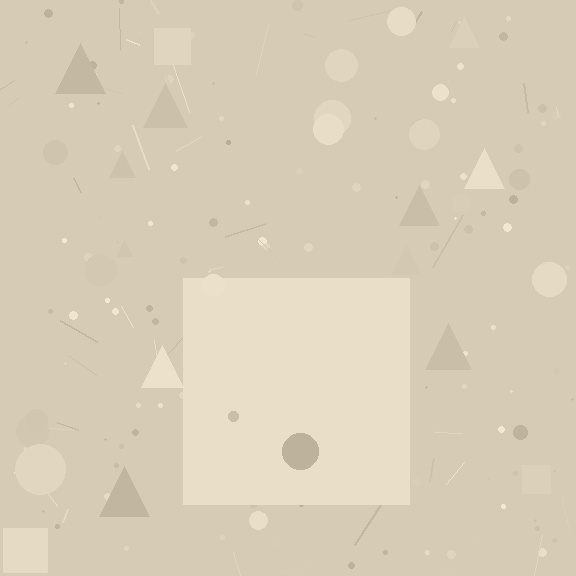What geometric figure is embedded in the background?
A square is embedded in the background.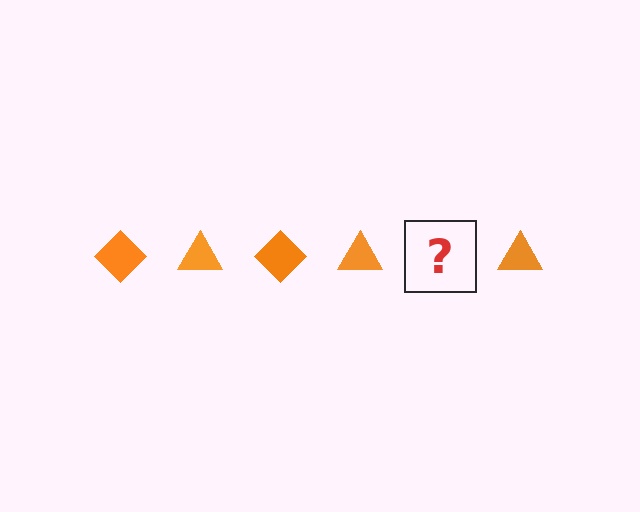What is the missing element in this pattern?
The missing element is an orange diamond.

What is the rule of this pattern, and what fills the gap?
The rule is that the pattern cycles through diamond, triangle shapes in orange. The gap should be filled with an orange diamond.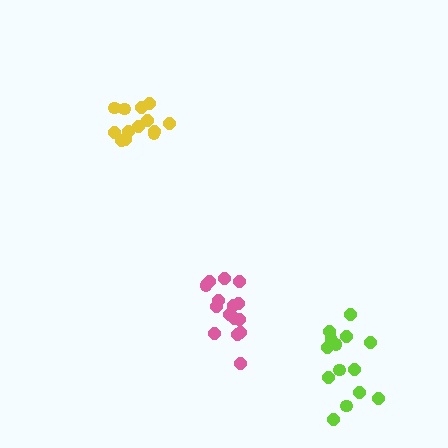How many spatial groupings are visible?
There are 3 spatial groupings.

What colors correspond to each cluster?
The clusters are colored: yellow, pink, lime.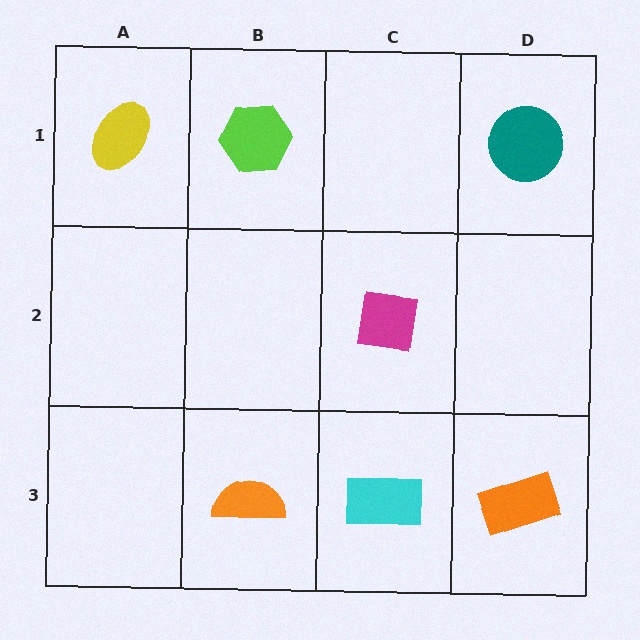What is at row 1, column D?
A teal circle.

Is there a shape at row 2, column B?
No, that cell is empty.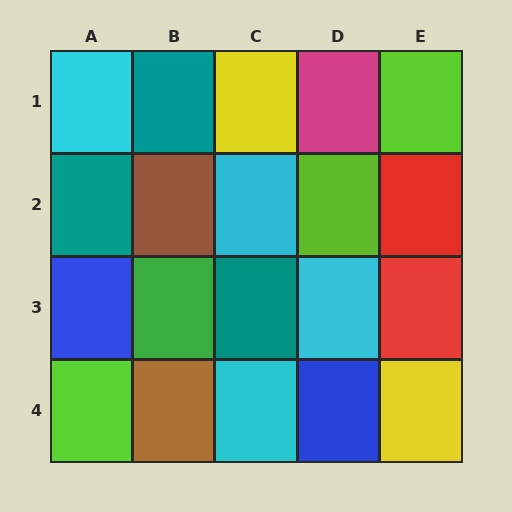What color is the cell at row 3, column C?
Teal.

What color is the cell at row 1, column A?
Cyan.